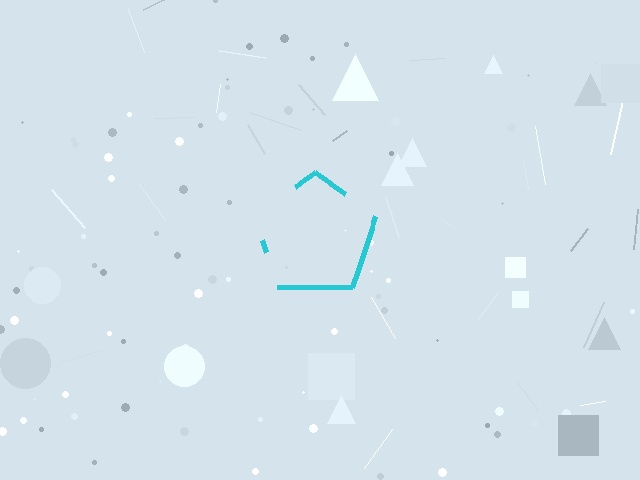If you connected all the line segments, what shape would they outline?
They would outline a pentagon.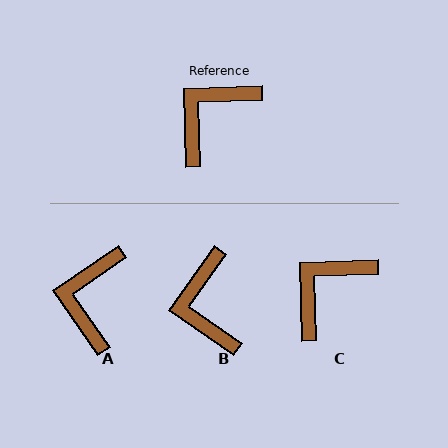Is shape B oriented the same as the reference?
No, it is off by about 53 degrees.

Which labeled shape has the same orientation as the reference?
C.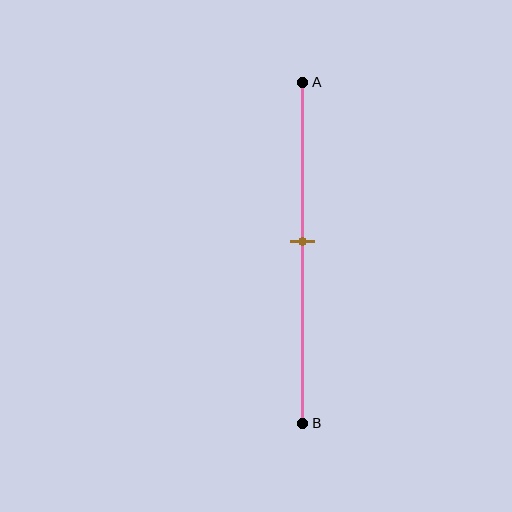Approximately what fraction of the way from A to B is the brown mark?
The brown mark is approximately 45% of the way from A to B.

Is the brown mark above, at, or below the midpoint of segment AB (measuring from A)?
The brown mark is above the midpoint of segment AB.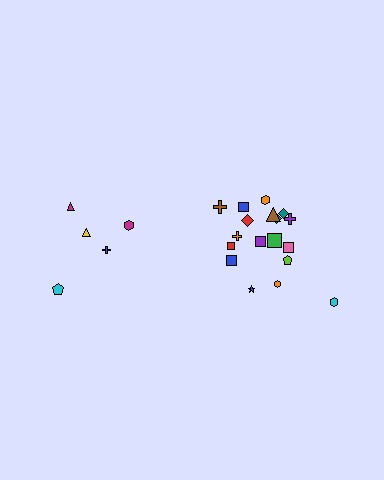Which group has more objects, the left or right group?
The right group.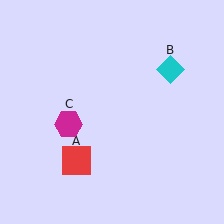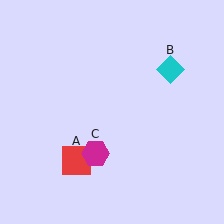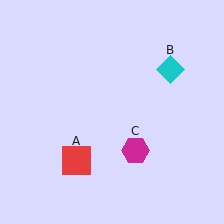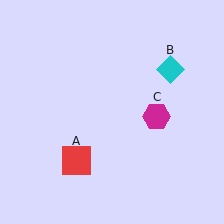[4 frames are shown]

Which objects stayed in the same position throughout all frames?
Red square (object A) and cyan diamond (object B) remained stationary.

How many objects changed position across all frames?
1 object changed position: magenta hexagon (object C).